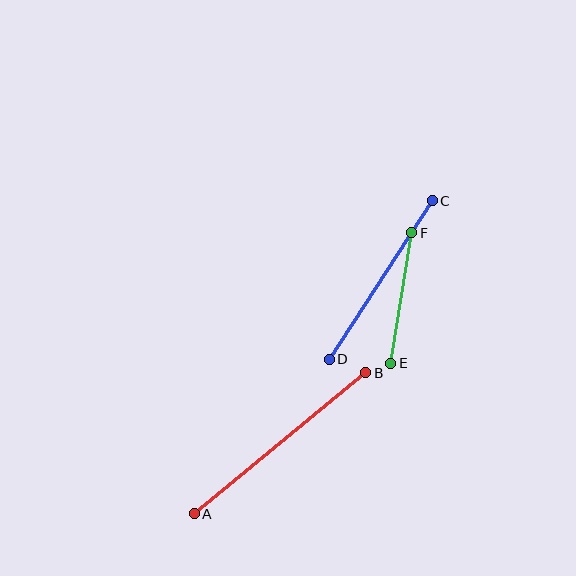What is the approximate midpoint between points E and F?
The midpoint is at approximately (401, 298) pixels.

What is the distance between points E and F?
The distance is approximately 132 pixels.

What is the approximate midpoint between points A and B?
The midpoint is at approximately (280, 443) pixels.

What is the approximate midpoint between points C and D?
The midpoint is at approximately (381, 280) pixels.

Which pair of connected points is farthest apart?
Points A and B are farthest apart.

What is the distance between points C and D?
The distance is approximately 189 pixels.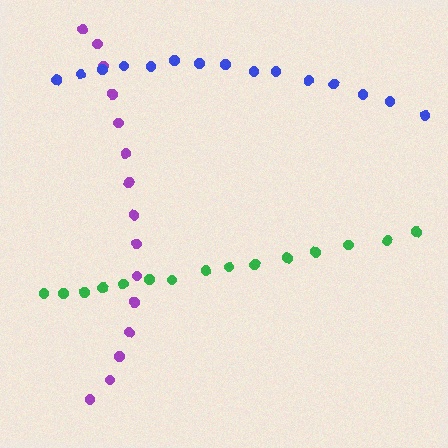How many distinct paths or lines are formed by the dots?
There are 3 distinct paths.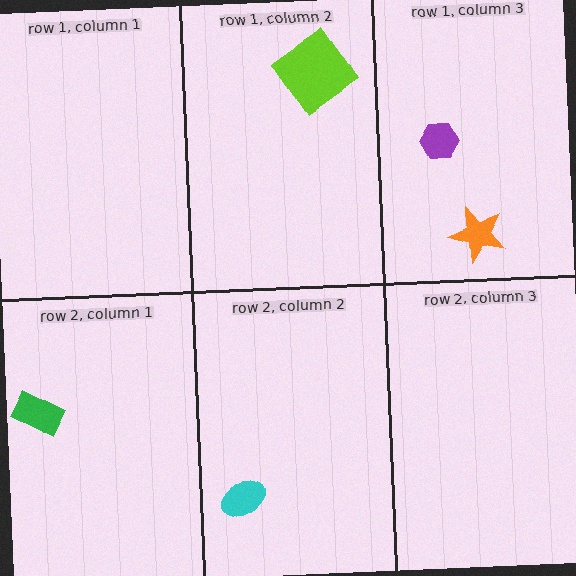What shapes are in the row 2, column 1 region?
The green rectangle.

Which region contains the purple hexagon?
The row 1, column 3 region.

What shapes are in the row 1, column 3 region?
The orange star, the purple hexagon.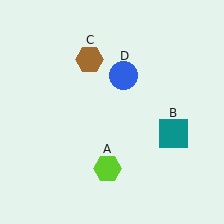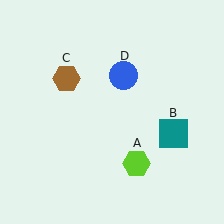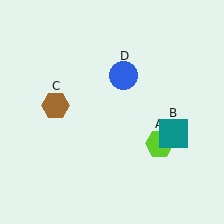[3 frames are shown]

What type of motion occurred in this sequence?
The lime hexagon (object A), brown hexagon (object C) rotated counterclockwise around the center of the scene.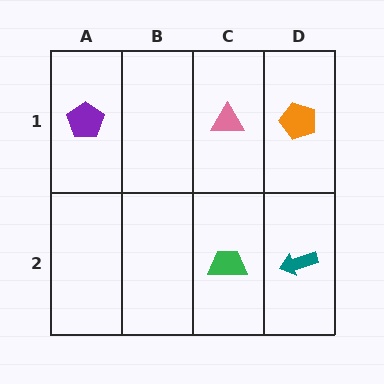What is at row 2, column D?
A teal arrow.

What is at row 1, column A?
A purple pentagon.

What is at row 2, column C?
A green trapezoid.